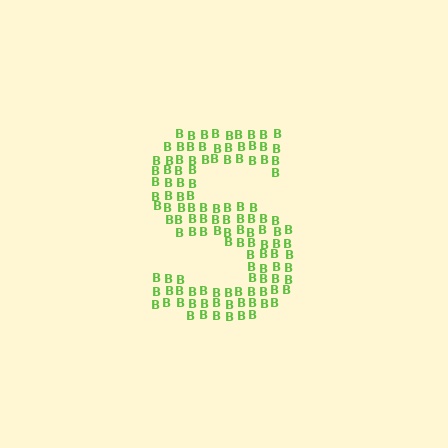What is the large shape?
The large shape is the letter S.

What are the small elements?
The small elements are letter B's.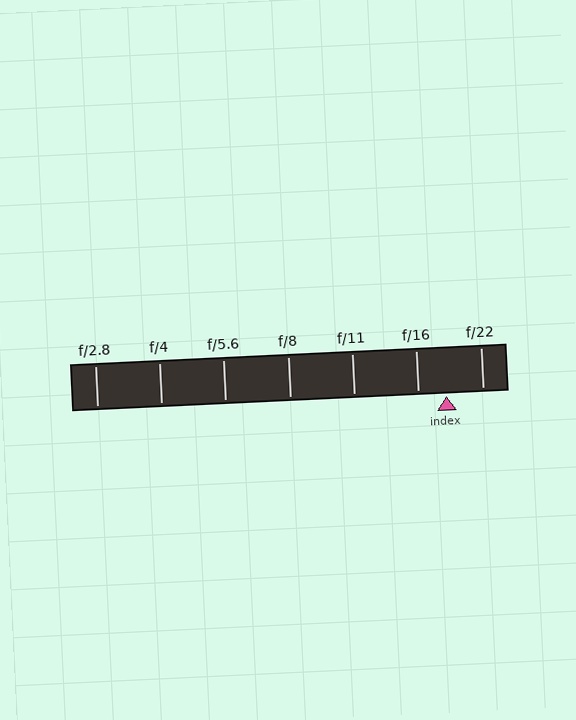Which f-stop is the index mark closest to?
The index mark is closest to f/16.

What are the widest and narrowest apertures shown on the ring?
The widest aperture shown is f/2.8 and the narrowest is f/22.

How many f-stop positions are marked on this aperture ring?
There are 7 f-stop positions marked.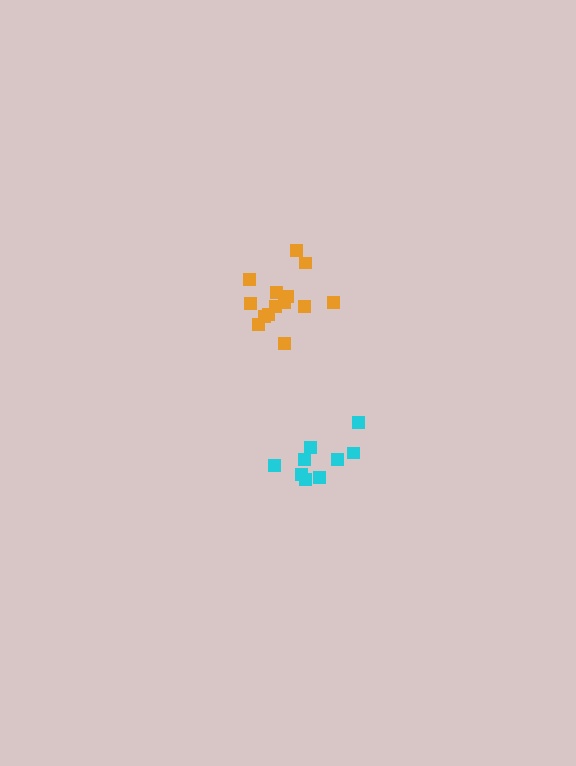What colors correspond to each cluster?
The clusters are colored: orange, cyan.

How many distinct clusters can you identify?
There are 2 distinct clusters.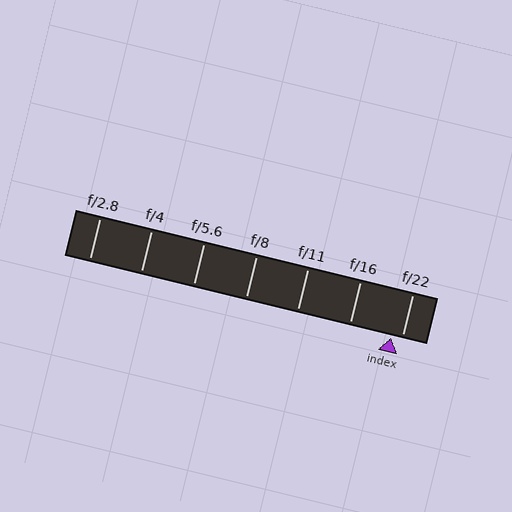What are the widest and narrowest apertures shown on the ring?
The widest aperture shown is f/2.8 and the narrowest is f/22.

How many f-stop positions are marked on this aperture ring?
There are 7 f-stop positions marked.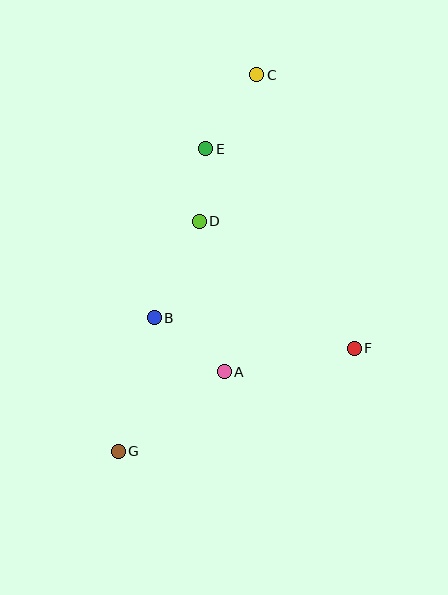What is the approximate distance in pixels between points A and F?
The distance between A and F is approximately 132 pixels.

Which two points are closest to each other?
Points D and E are closest to each other.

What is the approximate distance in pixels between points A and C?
The distance between A and C is approximately 299 pixels.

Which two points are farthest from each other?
Points C and G are farthest from each other.